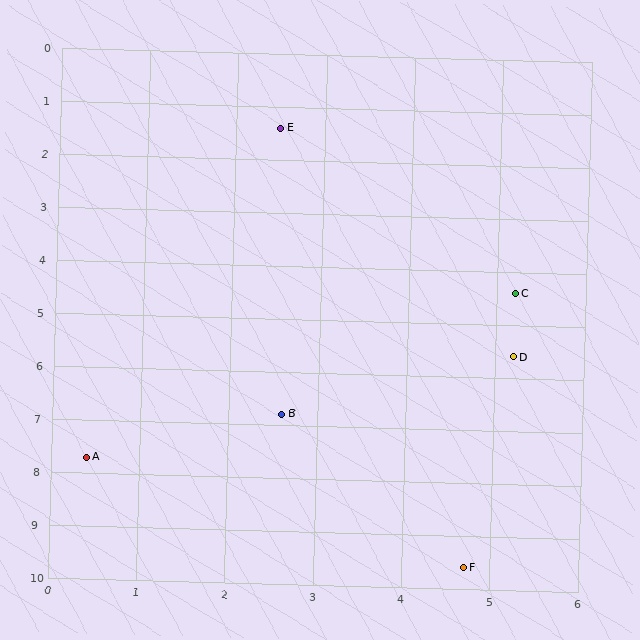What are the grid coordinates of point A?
Point A is at approximately (0.4, 7.7).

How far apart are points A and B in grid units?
Points A and B are about 2.4 grid units apart.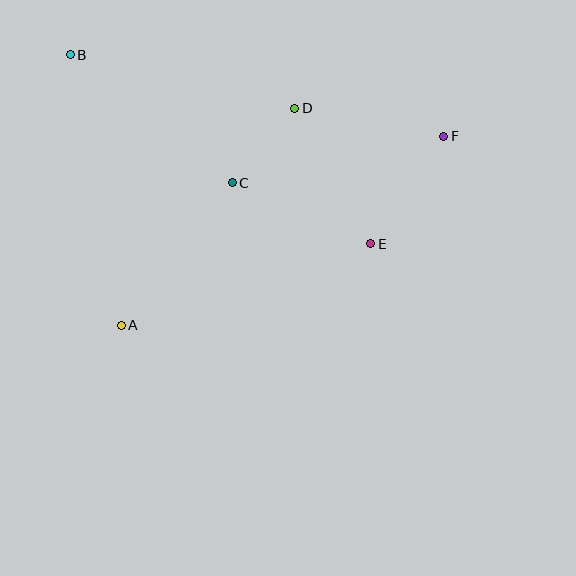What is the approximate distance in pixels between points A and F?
The distance between A and F is approximately 374 pixels.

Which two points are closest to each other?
Points C and D are closest to each other.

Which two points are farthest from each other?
Points B and F are farthest from each other.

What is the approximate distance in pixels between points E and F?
The distance between E and F is approximately 130 pixels.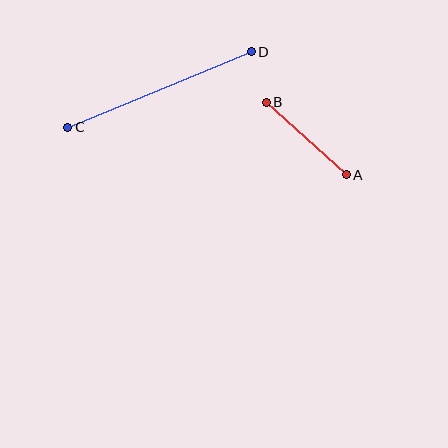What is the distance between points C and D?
The distance is approximately 198 pixels.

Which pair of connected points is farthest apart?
Points C and D are farthest apart.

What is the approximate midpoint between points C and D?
The midpoint is at approximately (160, 90) pixels.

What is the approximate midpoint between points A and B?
The midpoint is at approximately (306, 138) pixels.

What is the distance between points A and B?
The distance is approximately 108 pixels.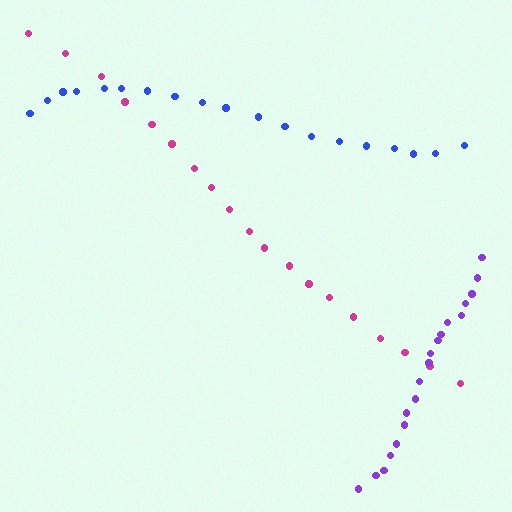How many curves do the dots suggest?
There are 3 distinct paths.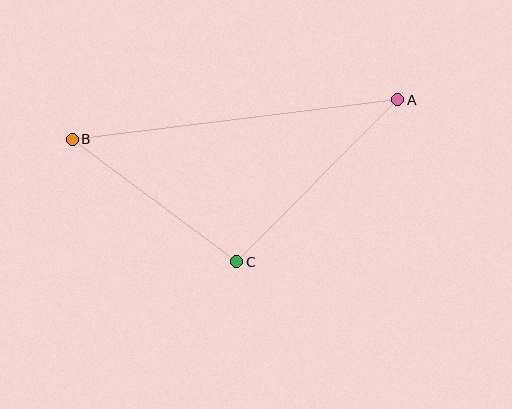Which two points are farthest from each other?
Points A and B are farthest from each other.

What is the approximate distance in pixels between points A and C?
The distance between A and C is approximately 228 pixels.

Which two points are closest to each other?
Points B and C are closest to each other.